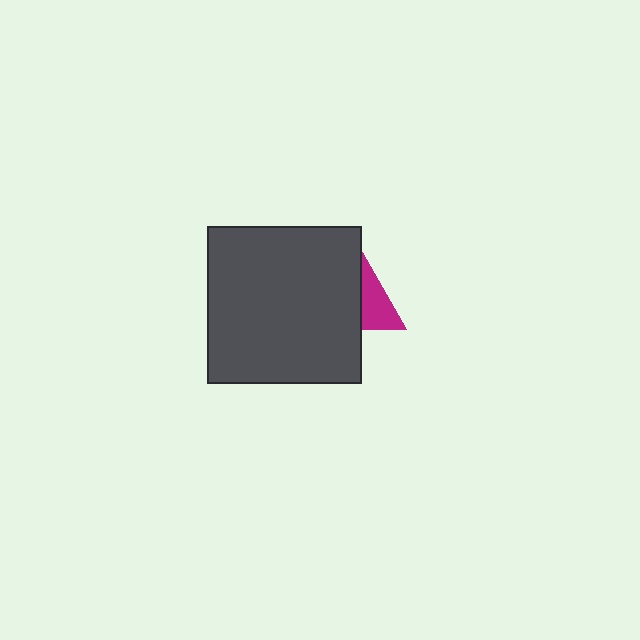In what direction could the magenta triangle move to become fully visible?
The magenta triangle could move right. That would shift it out from behind the dark gray rectangle entirely.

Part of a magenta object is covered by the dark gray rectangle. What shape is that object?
It is a triangle.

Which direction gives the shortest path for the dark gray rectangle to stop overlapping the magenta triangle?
Moving left gives the shortest separation.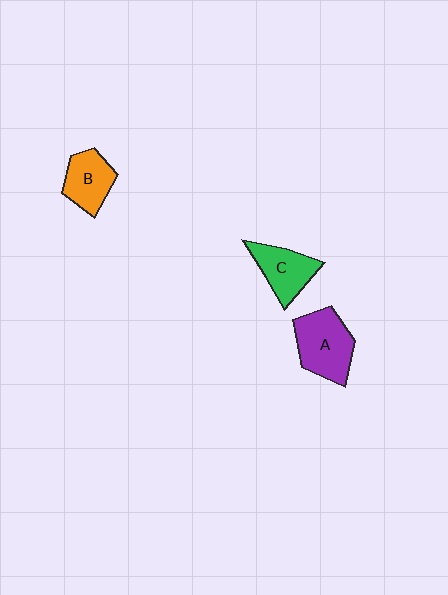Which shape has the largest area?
Shape A (purple).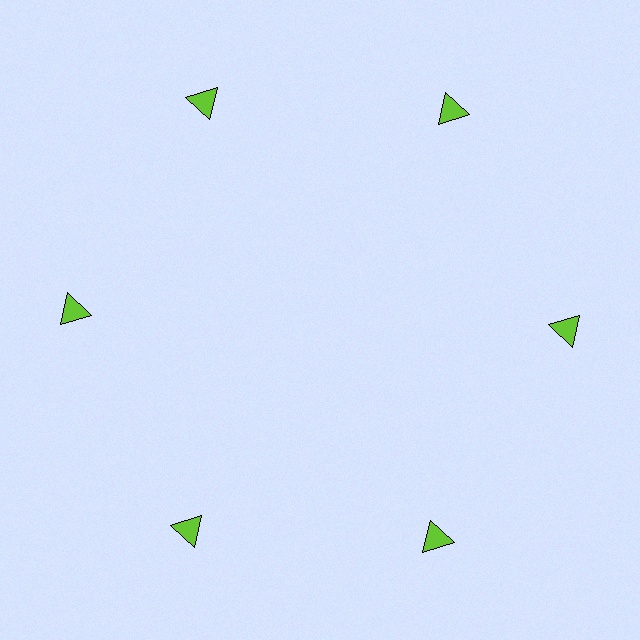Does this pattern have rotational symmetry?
Yes, this pattern has 6-fold rotational symmetry. It looks the same after rotating 60 degrees around the center.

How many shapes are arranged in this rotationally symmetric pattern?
There are 6 shapes, arranged in 6 groups of 1.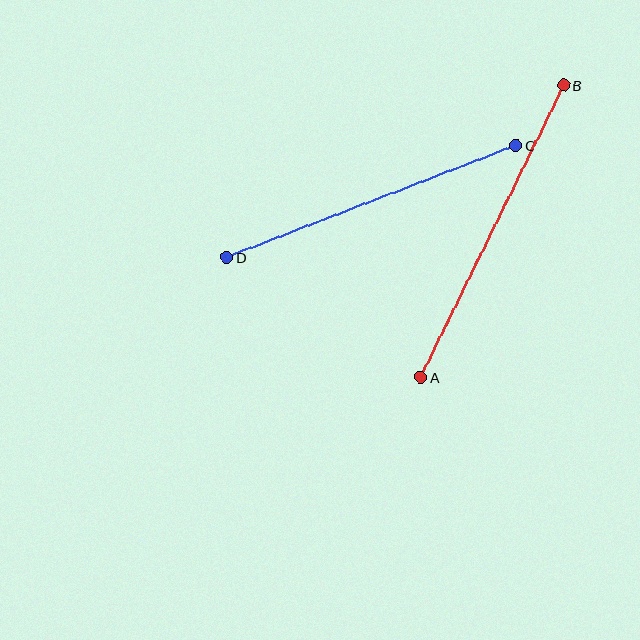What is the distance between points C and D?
The distance is approximately 310 pixels.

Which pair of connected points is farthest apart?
Points A and B are farthest apart.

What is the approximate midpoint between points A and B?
The midpoint is at approximately (492, 231) pixels.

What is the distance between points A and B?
The distance is approximately 325 pixels.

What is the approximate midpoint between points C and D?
The midpoint is at approximately (371, 202) pixels.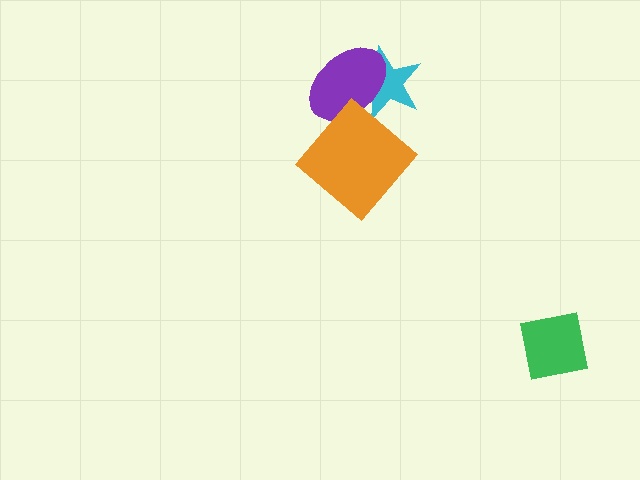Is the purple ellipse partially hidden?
Yes, it is partially covered by another shape.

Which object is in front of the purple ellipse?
The orange diamond is in front of the purple ellipse.